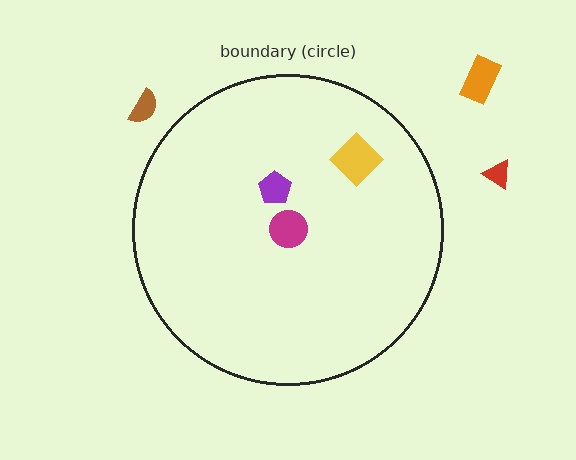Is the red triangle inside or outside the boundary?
Outside.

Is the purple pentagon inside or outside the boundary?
Inside.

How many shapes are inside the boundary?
3 inside, 3 outside.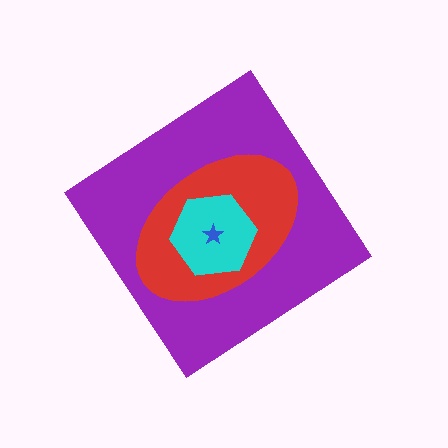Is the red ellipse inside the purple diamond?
Yes.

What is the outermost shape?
The purple diamond.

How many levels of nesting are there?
4.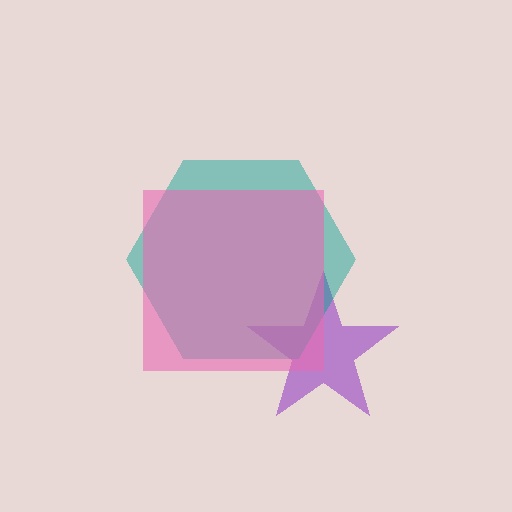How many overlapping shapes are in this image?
There are 3 overlapping shapes in the image.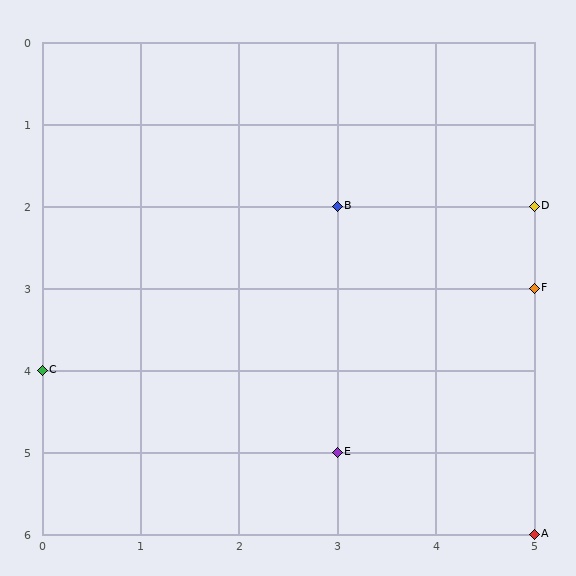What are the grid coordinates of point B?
Point B is at grid coordinates (3, 2).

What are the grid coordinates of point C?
Point C is at grid coordinates (0, 4).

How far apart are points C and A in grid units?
Points C and A are 5 columns and 2 rows apart (about 5.4 grid units diagonally).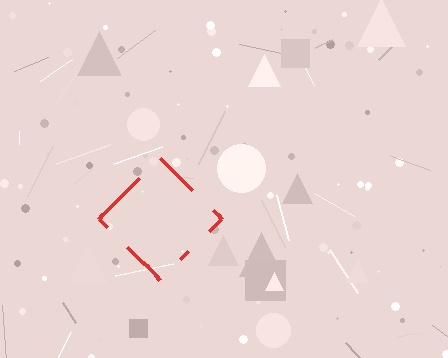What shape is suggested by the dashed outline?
The dashed outline suggests a diamond.